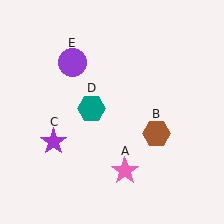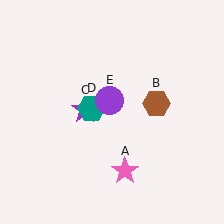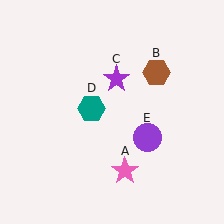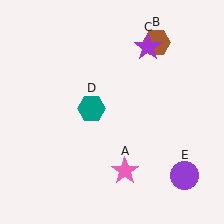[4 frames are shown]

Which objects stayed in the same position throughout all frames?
Pink star (object A) and teal hexagon (object D) remained stationary.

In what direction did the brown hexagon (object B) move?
The brown hexagon (object B) moved up.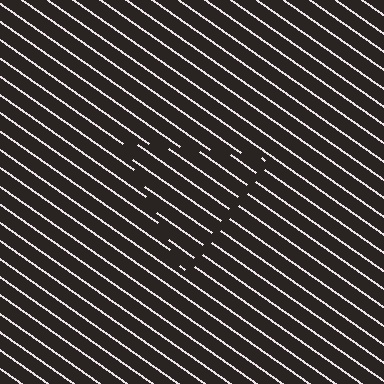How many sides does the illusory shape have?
3 sides — the line-ends trace a triangle.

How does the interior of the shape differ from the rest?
The interior of the shape contains the same grating, shifted by half a period — the contour is defined by the phase discontinuity where line-ends from the inner and outer gratings abut.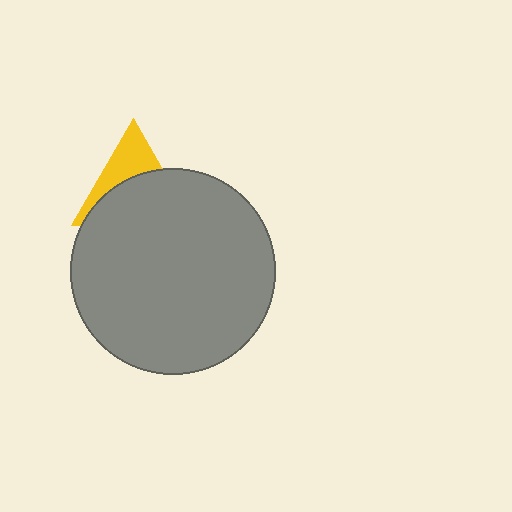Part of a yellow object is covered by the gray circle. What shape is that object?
It is a triangle.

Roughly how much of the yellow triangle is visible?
A small part of it is visible (roughly 39%).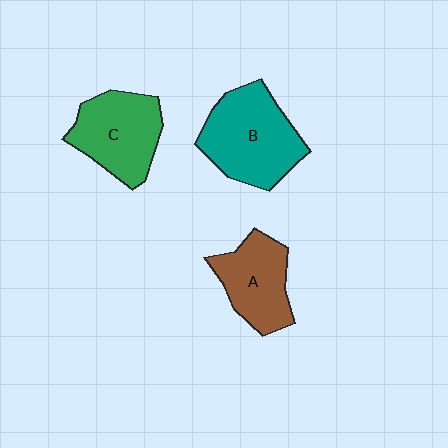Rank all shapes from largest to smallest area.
From largest to smallest: B (teal), C (green), A (brown).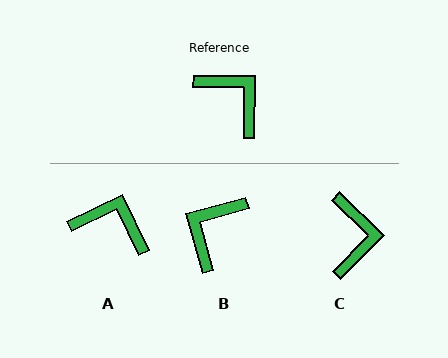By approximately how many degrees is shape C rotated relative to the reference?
Approximately 44 degrees clockwise.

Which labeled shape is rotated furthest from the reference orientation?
B, about 106 degrees away.